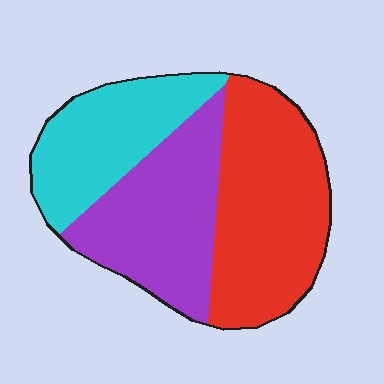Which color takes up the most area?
Red, at roughly 40%.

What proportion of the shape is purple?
Purple takes up between a quarter and a half of the shape.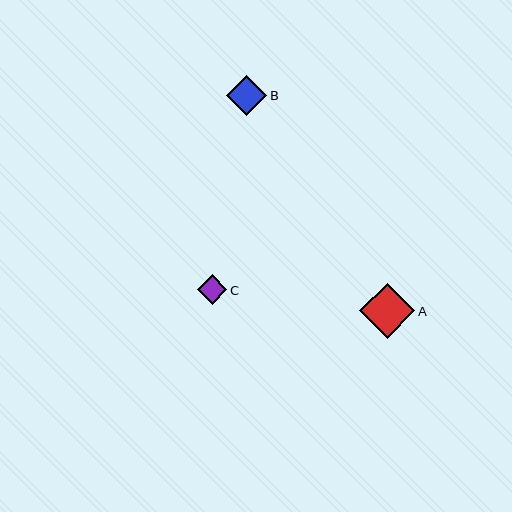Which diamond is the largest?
Diamond A is the largest with a size of approximately 55 pixels.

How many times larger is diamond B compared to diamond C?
Diamond B is approximately 1.4 times the size of diamond C.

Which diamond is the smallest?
Diamond C is the smallest with a size of approximately 29 pixels.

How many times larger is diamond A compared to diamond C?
Diamond A is approximately 1.9 times the size of diamond C.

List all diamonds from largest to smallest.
From largest to smallest: A, B, C.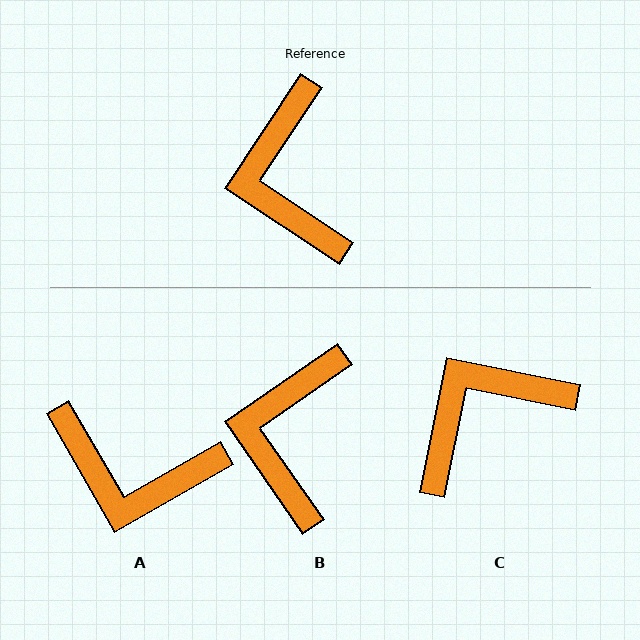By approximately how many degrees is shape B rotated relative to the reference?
Approximately 22 degrees clockwise.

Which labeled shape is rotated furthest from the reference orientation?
C, about 68 degrees away.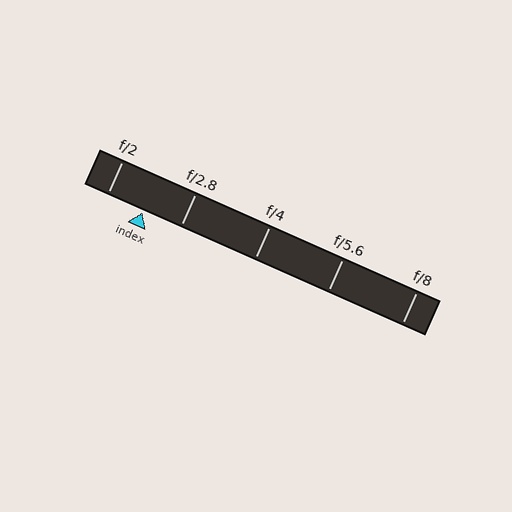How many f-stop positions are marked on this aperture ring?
There are 5 f-stop positions marked.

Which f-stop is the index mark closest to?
The index mark is closest to f/2.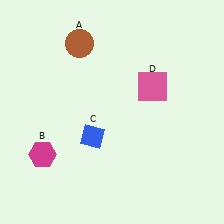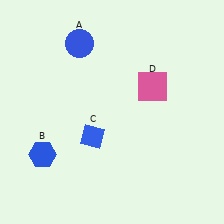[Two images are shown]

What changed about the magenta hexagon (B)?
In Image 1, B is magenta. In Image 2, it changed to blue.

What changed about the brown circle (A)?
In Image 1, A is brown. In Image 2, it changed to blue.